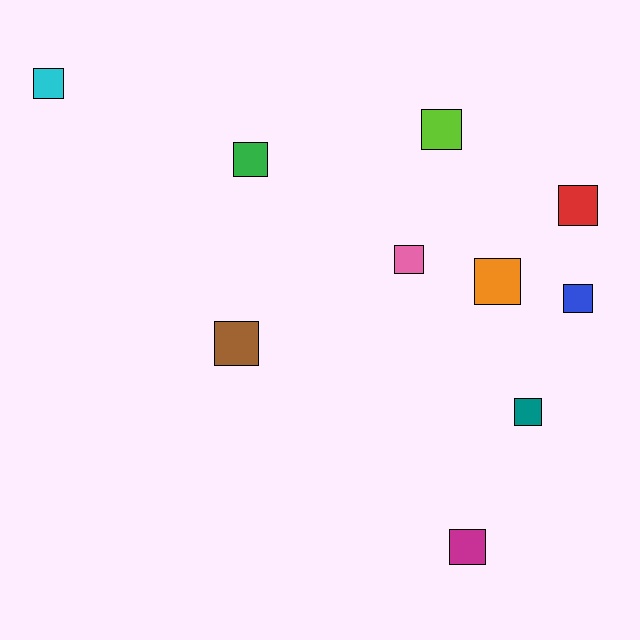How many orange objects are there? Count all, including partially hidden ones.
There is 1 orange object.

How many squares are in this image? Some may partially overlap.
There are 10 squares.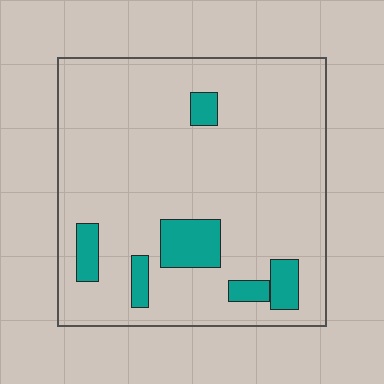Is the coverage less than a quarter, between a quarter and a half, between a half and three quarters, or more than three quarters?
Less than a quarter.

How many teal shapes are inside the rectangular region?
6.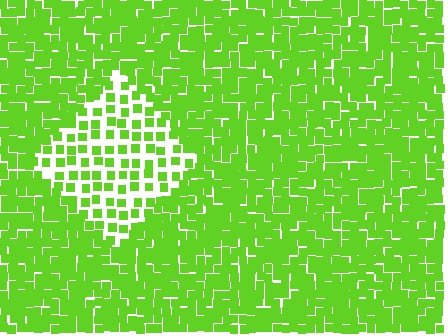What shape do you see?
I see a diamond.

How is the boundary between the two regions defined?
The boundary is defined by a change in element density (approximately 2.3x ratio). All elements are the same color, size, and shape.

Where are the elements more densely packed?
The elements are more densely packed outside the diamond boundary.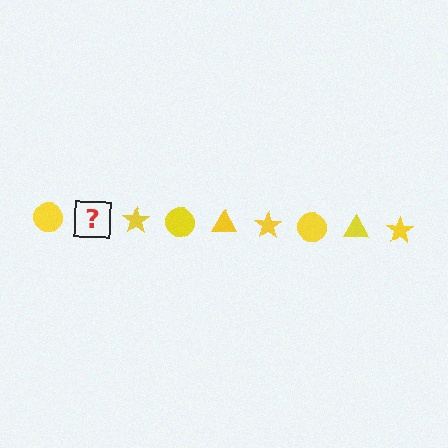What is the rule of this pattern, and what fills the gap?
The rule is that the pattern cycles through circle, triangle, star shapes in yellow. The gap should be filled with a yellow triangle.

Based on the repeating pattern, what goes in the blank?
The blank should be a yellow triangle.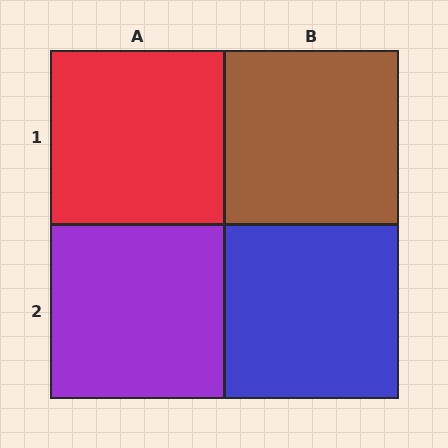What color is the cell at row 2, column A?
Purple.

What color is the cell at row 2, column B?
Blue.